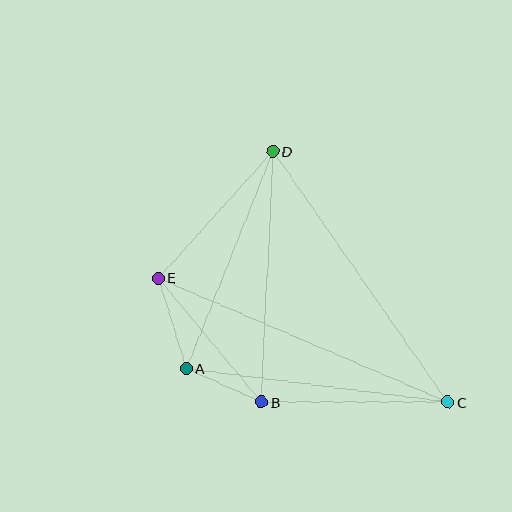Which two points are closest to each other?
Points A and B are closest to each other.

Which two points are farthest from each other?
Points C and E are farthest from each other.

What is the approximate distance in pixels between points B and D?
The distance between B and D is approximately 251 pixels.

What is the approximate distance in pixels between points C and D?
The distance between C and D is approximately 306 pixels.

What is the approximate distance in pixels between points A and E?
The distance between A and E is approximately 94 pixels.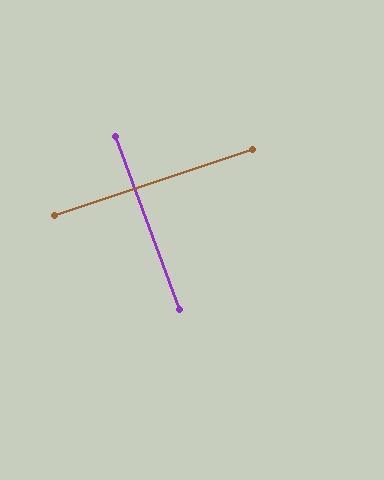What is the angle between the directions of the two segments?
Approximately 88 degrees.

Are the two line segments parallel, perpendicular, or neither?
Perpendicular — they meet at approximately 88°.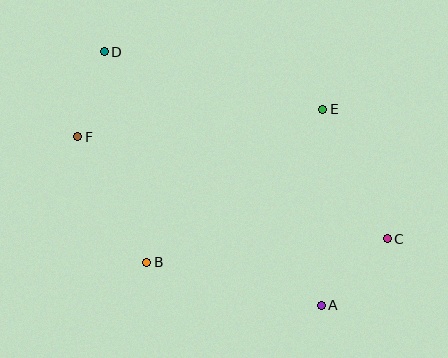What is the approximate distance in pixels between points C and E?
The distance between C and E is approximately 145 pixels.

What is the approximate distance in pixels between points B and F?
The distance between B and F is approximately 144 pixels.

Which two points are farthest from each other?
Points C and D are farthest from each other.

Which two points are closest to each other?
Points D and F are closest to each other.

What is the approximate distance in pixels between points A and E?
The distance between A and E is approximately 196 pixels.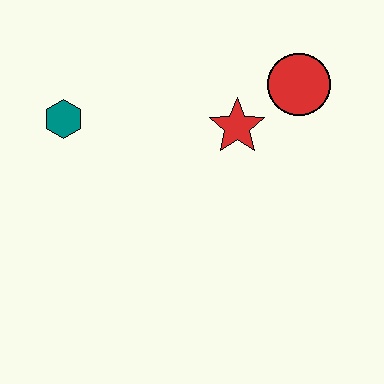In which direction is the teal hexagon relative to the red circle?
The teal hexagon is to the left of the red circle.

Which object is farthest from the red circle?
The teal hexagon is farthest from the red circle.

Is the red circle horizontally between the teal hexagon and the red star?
No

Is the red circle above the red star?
Yes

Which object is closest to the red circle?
The red star is closest to the red circle.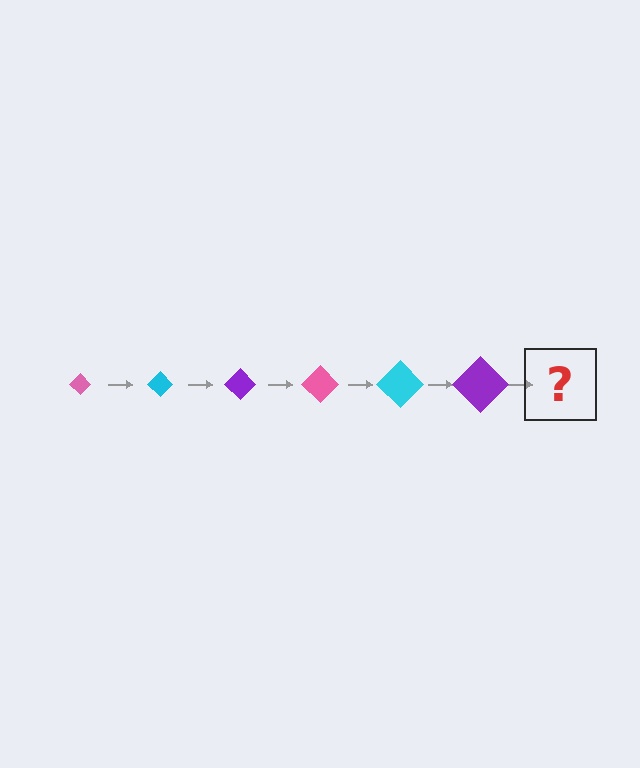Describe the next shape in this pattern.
It should be a pink diamond, larger than the previous one.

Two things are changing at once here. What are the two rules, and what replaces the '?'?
The two rules are that the diamond grows larger each step and the color cycles through pink, cyan, and purple. The '?' should be a pink diamond, larger than the previous one.